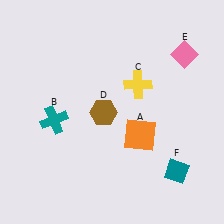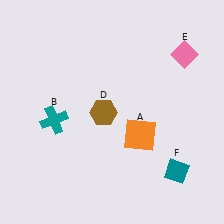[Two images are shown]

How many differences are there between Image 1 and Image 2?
There is 1 difference between the two images.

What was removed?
The yellow cross (C) was removed in Image 2.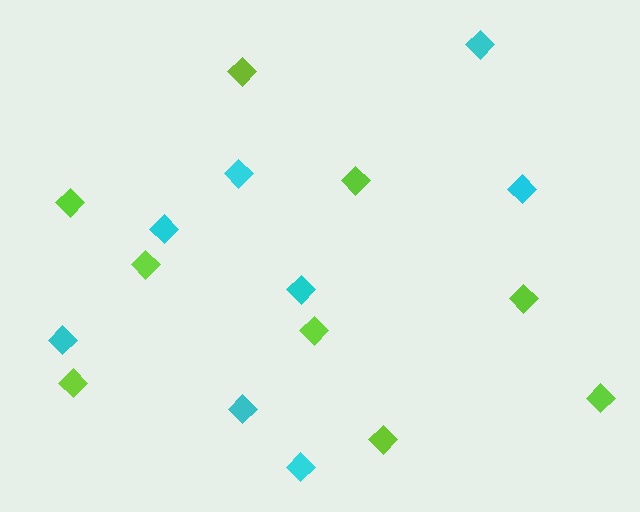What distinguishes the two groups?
There are 2 groups: one group of lime diamonds (9) and one group of cyan diamonds (8).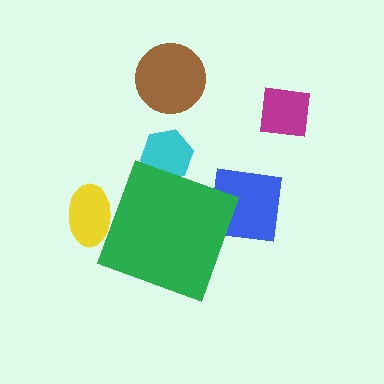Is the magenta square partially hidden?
No, the magenta square is fully visible.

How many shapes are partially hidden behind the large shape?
3 shapes are partially hidden.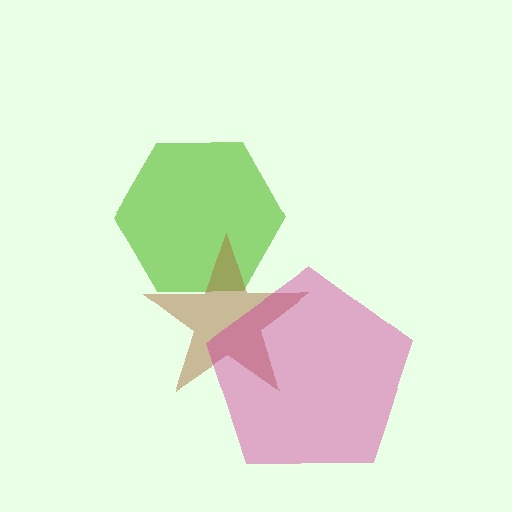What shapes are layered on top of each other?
The layered shapes are: a lime hexagon, a brown star, a magenta pentagon.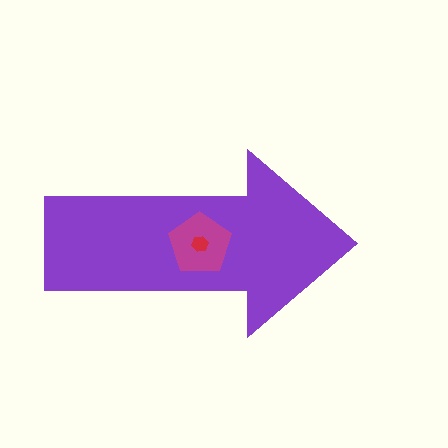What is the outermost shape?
The purple arrow.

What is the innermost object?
The red hexagon.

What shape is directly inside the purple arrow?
The magenta pentagon.